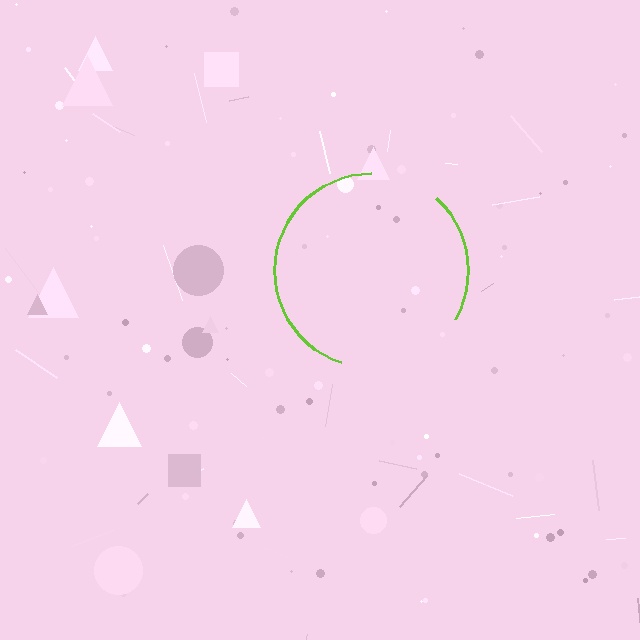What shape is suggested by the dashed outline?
The dashed outline suggests a circle.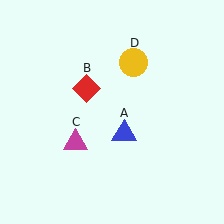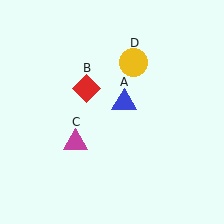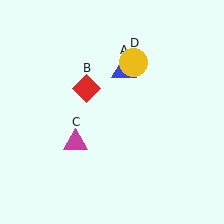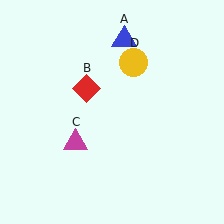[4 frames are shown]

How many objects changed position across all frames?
1 object changed position: blue triangle (object A).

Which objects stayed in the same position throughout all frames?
Red diamond (object B) and magenta triangle (object C) and yellow circle (object D) remained stationary.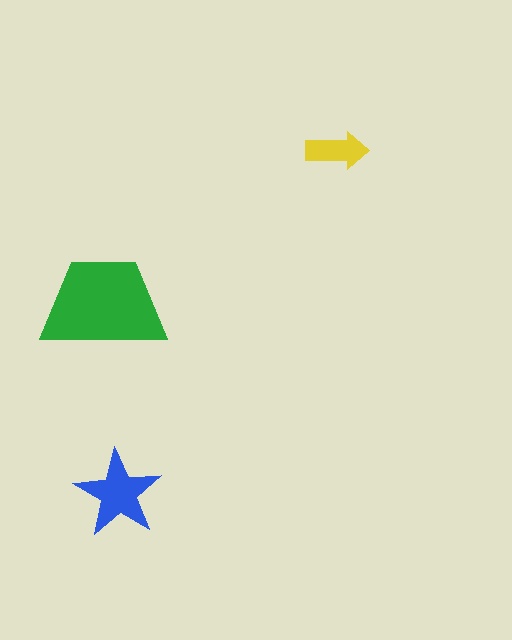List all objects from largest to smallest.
The green trapezoid, the blue star, the yellow arrow.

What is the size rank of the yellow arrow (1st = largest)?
3rd.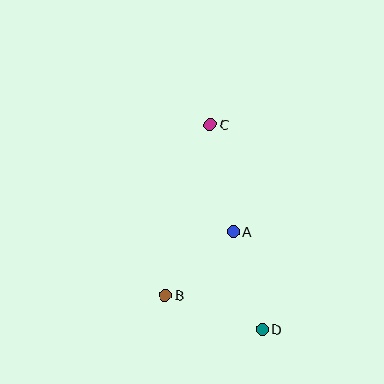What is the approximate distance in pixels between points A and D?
The distance between A and D is approximately 102 pixels.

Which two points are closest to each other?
Points A and B are closest to each other.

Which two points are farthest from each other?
Points C and D are farthest from each other.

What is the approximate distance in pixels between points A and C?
The distance between A and C is approximately 110 pixels.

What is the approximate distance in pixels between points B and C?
The distance between B and C is approximately 177 pixels.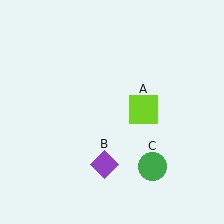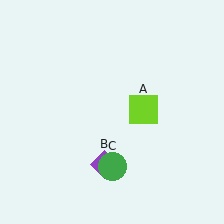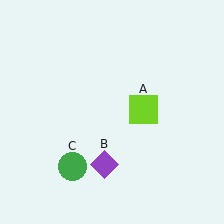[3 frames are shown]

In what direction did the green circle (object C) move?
The green circle (object C) moved left.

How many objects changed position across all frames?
1 object changed position: green circle (object C).